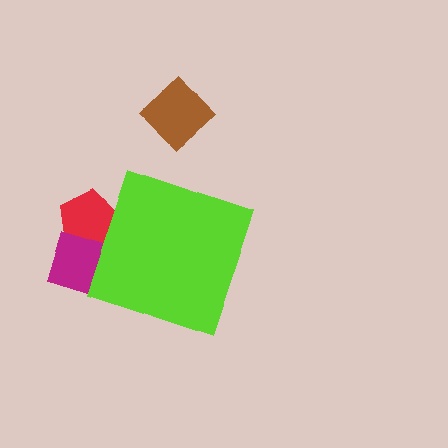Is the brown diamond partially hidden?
No, the brown diamond is fully visible.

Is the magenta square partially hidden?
Yes, the magenta square is partially hidden behind the lime diamond.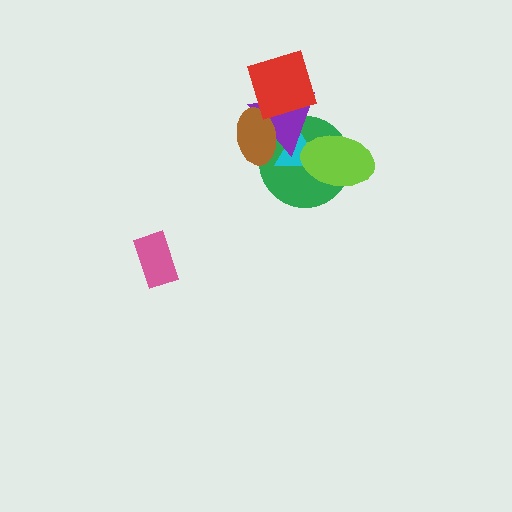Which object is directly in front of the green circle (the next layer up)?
The cyan triangle is directly in front of the green circle.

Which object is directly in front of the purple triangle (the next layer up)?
The brown ellipse is directly in front of the purple triangle.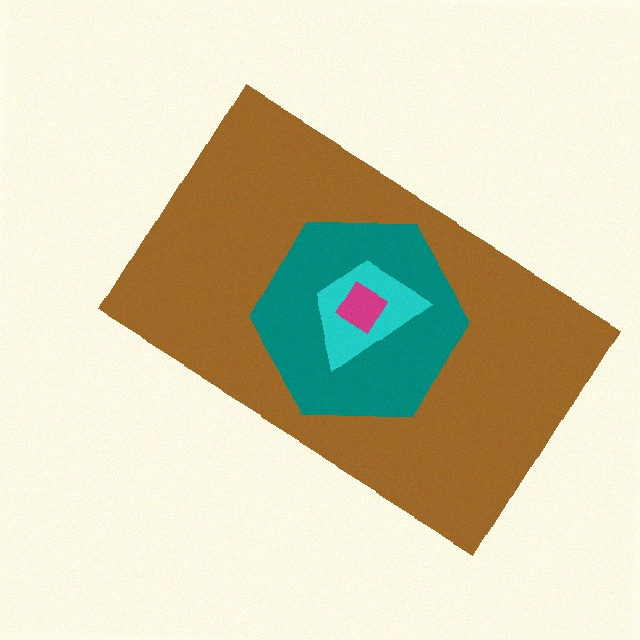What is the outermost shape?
The brown rectangle.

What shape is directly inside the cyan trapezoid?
The magenta diamond.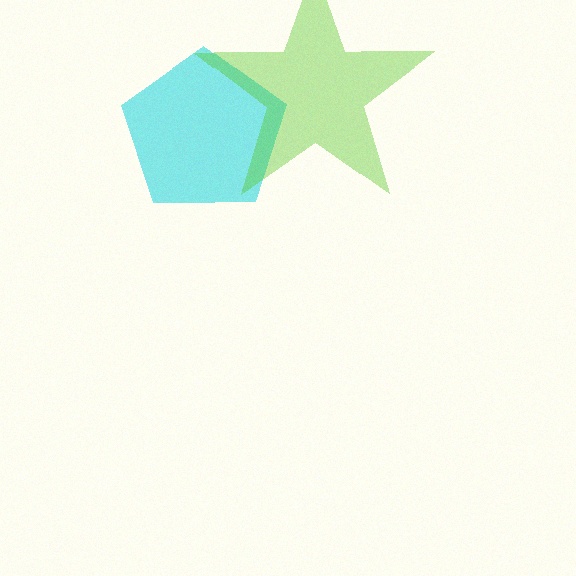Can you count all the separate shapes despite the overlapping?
Yes, there are 2 separate shapes.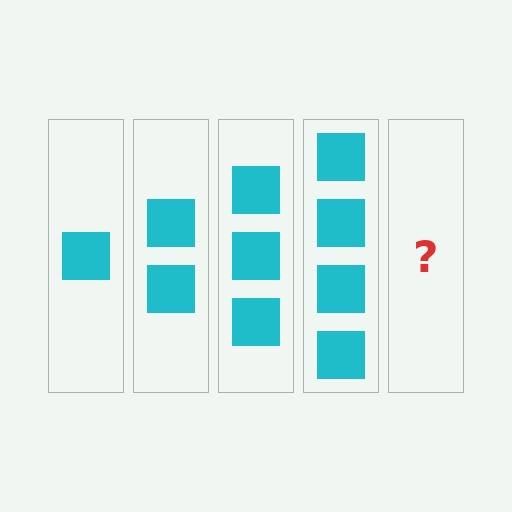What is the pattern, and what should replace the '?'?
The pattern is that each step adds one more square. The '?' should be 5 squares.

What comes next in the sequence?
The next element should be 5 squares.